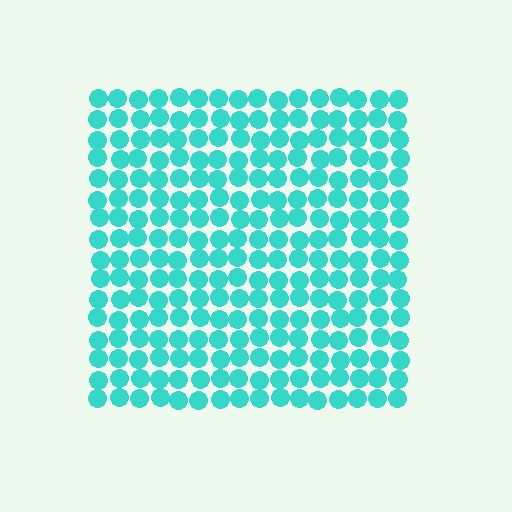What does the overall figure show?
The overall figure shows a square.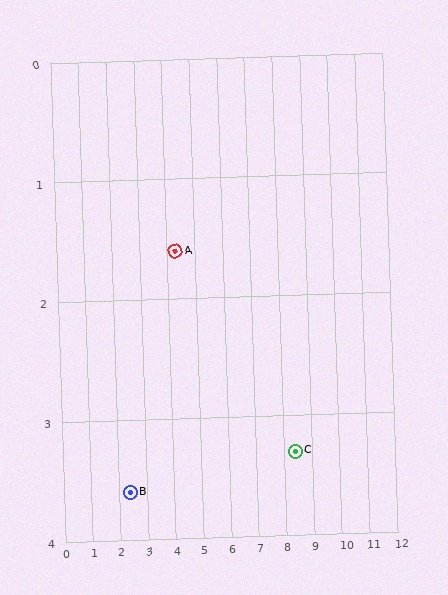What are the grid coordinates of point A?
Point A is at approximately (4.3, 1.6).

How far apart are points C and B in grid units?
Points C and B are about 6.0 grid units apart.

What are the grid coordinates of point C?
Point C is at approximately (8.4, 3.3).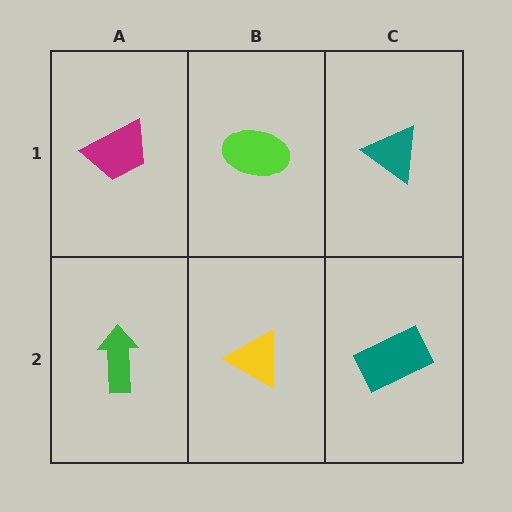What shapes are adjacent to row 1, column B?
A yellow triangle (row 2, column B), a magenta trapezoid (row 1, column A), a teal triangle (row 1, column C).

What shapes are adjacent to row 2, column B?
A lime ellipse (row 1, column B), a green arrow (row 2, column A), a teal rectangle (row 2, column C).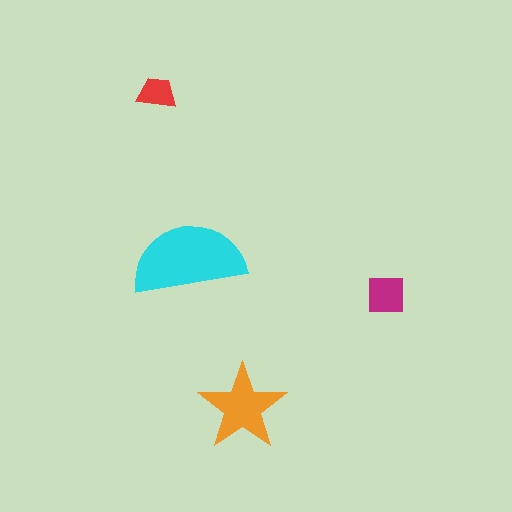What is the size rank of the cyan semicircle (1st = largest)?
1st.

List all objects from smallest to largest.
The red trapezoid, the magenta square, the orange star, the cyan semicircle.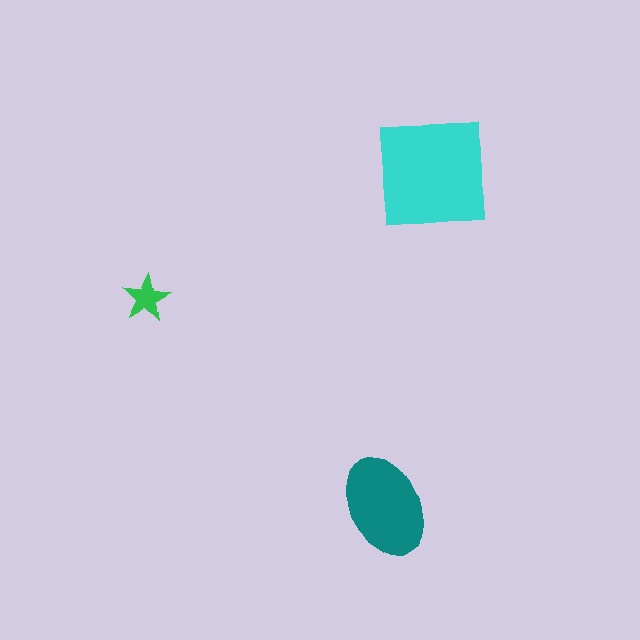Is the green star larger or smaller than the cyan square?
Smaller.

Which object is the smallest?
The green star.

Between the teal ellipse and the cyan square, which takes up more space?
The cyan square.